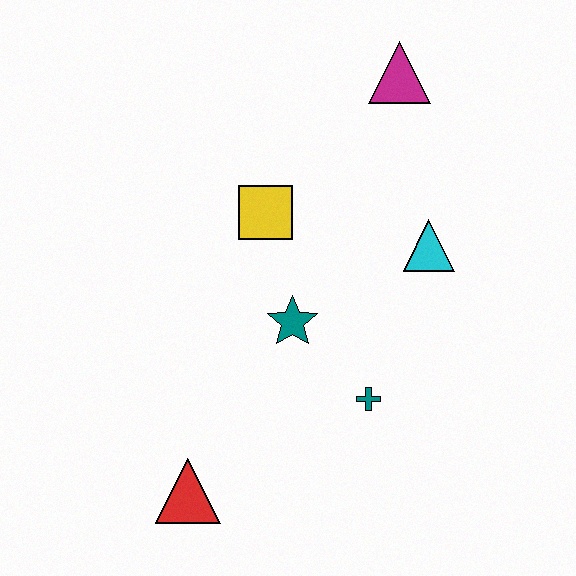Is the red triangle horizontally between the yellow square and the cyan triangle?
No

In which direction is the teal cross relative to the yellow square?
The teal cross is below the yellow square.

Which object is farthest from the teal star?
The magenta triangle is farthest from the teal star.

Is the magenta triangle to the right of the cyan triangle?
No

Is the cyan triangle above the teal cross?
Yes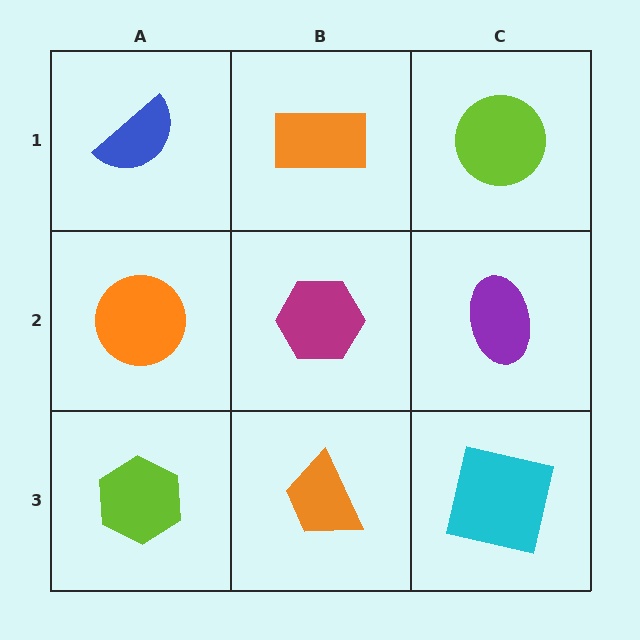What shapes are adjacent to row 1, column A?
An orange circle (row 2, column A), an orange rectangle (row 1, column B).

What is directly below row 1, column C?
A purple ellipse.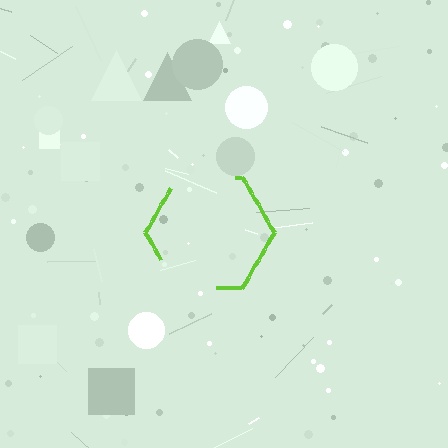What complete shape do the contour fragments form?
The contour fragments form a hexagon.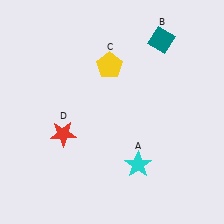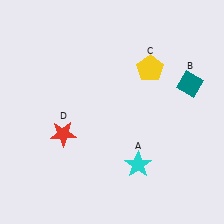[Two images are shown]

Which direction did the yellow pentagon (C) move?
The yellow pentagon (C) moved right.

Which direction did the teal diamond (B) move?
The teal diamond (B) moved down.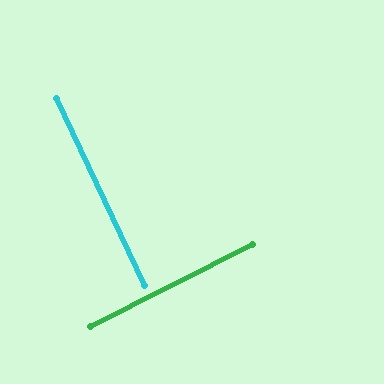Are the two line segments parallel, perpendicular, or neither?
Perpendicular — they meet at approximately 88°.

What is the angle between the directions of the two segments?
Approximately 88 degrees.